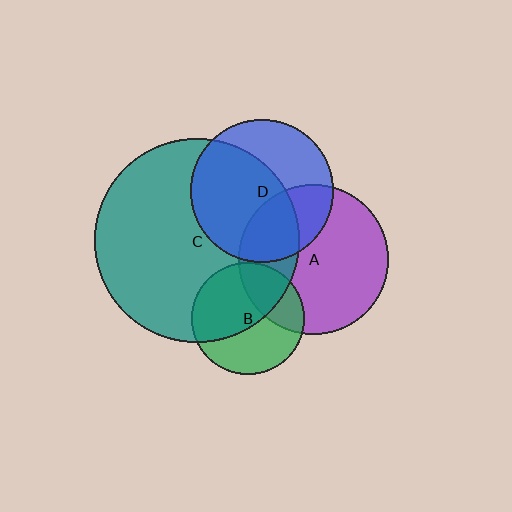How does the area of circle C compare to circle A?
Approximately 1.9 times.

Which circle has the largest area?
Circle C (teal).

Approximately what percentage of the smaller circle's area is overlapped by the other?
Approximately 55%.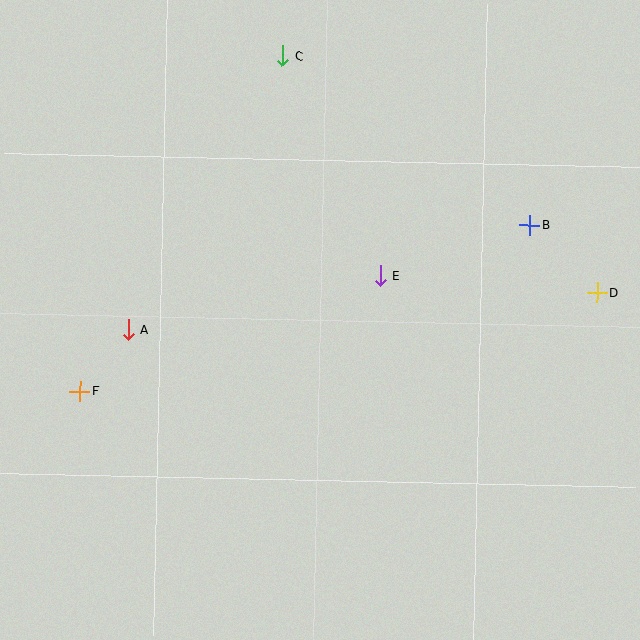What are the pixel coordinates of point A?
Point A is at (128, 330).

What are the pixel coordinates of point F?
Point F is at (80, 391).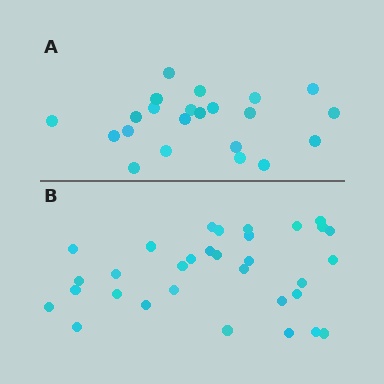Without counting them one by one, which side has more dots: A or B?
Region B (the bottom region) has more dots.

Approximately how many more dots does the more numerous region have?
Region B has roughly 10 or so more dots than region A.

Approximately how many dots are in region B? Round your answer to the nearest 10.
About 30 dots. (The exact count is 32, which rounds to 30.)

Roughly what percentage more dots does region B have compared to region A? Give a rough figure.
About 45% more.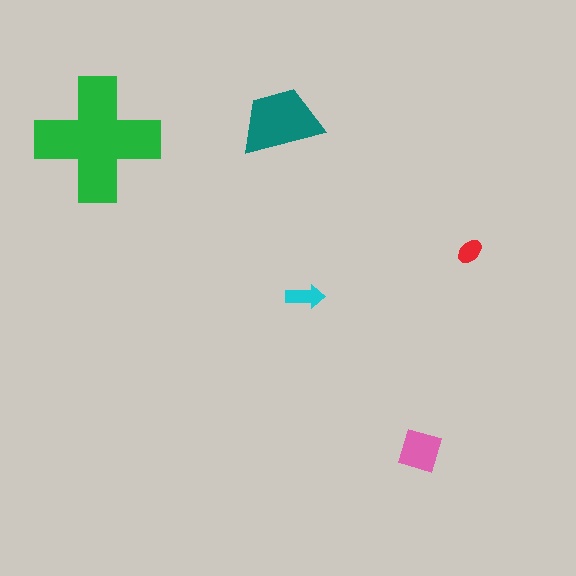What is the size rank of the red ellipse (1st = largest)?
5th.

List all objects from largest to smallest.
The green cross, the teal trapezoid, the pink diamond, the cyan arrow, the red ellipse.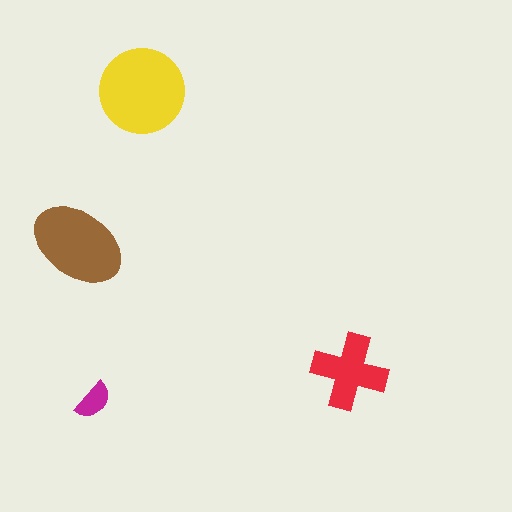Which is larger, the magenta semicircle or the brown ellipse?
The brown ellipse.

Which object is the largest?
The yellow circle.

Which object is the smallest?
The magenta semicircle.